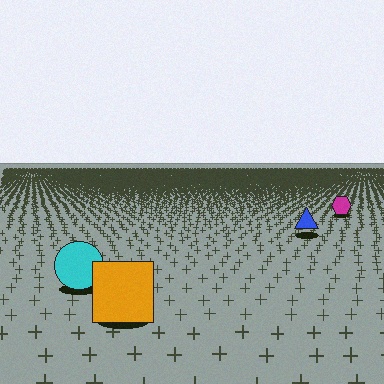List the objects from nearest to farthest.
From nearest to farthest: the orange square, the cyan circle, the blue triangle, the magenta hexagon.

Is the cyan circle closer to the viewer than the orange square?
No. The orange square is closer — you can tell from the texture gradient: the ground texture is coarser near it.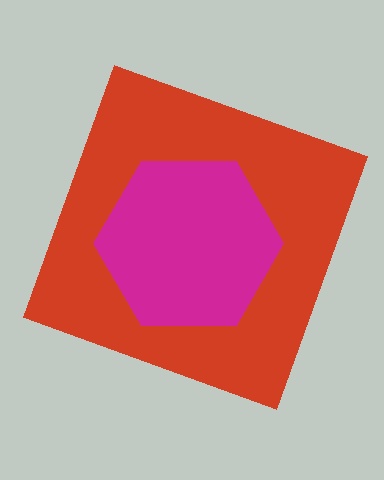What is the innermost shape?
The magenta hexagon.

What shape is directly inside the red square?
The magenta hexagon.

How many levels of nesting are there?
2.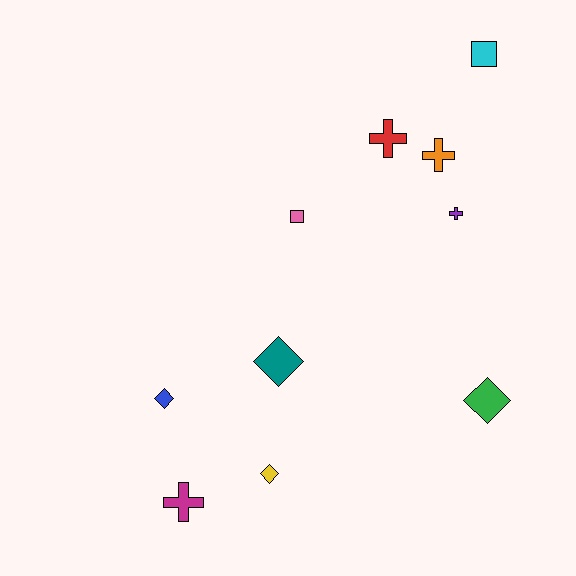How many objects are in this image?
There are 10 objects.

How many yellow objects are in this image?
There is 1 yellow object.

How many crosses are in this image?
There are 4 crosses.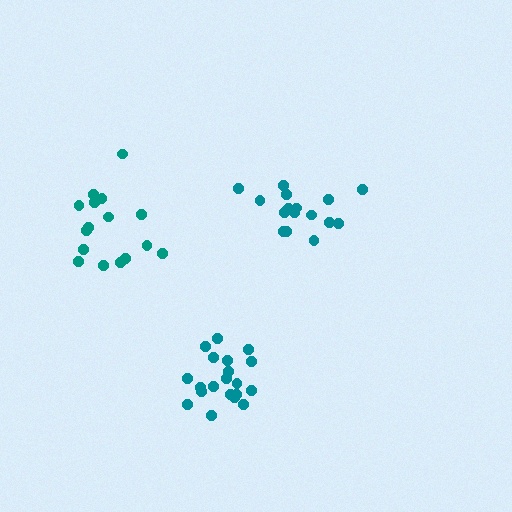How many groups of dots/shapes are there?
There are 3 groups.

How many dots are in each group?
Group 1: 17 dots, Group 2: 20 dots, Group 3: 16 dots (53 total).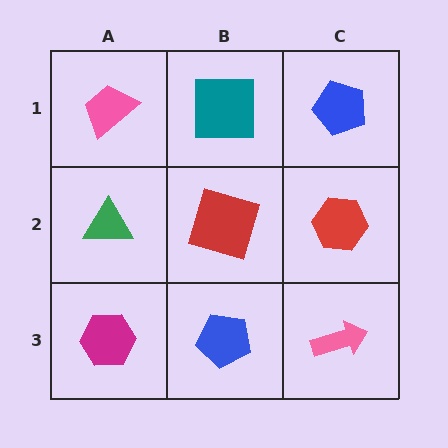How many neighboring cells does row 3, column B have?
3.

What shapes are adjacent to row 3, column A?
A green triangle (row 2, column A), a blue pentagon (row 3, column B).